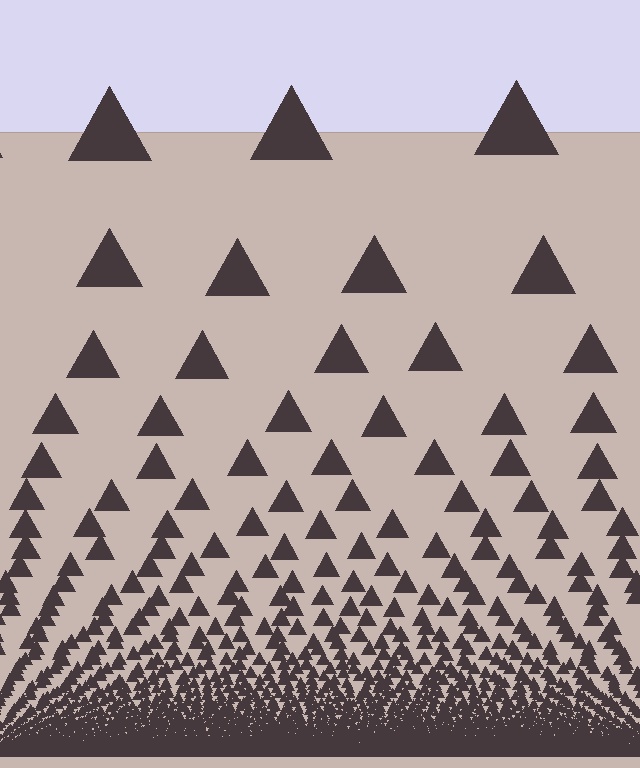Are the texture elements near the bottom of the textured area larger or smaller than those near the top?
Smaller. The gradient is inverted — elements near the bottom are smaller and denser.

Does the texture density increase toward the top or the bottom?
Density increases toward the bottom.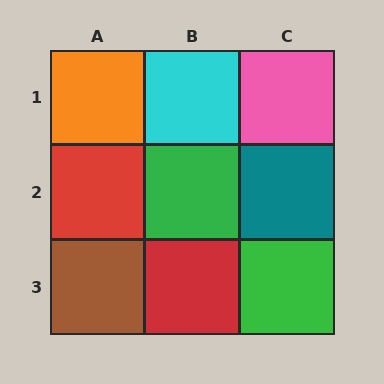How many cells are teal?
1 cell is teal.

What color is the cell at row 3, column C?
Green.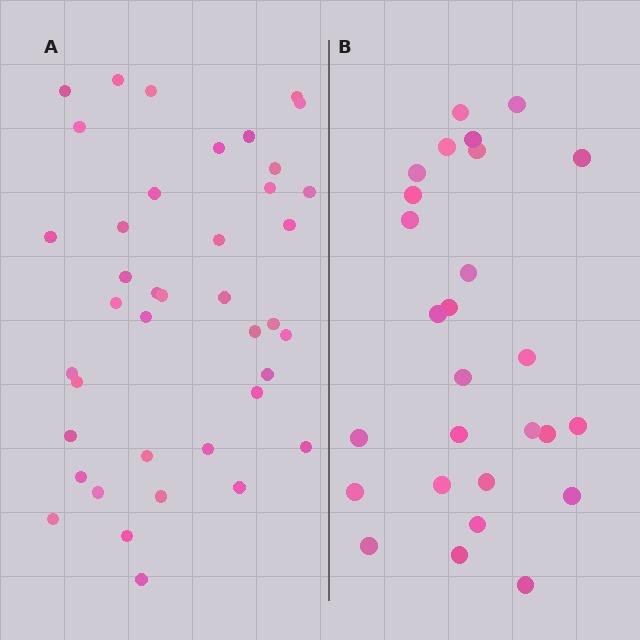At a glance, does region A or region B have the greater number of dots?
Region A (the left region) has more dots.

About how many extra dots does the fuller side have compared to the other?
Region A has approximately 15 more dots than region B.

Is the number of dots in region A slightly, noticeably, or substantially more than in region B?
Region A has substantially more. The ratio is roughly 1.5 to 1.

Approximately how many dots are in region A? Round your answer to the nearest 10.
About 40 dots.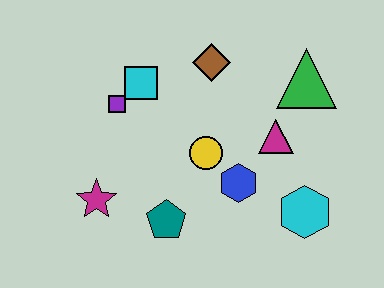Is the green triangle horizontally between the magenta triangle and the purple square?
No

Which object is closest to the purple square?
The cyan square is closest to the purple square.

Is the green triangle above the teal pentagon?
Yes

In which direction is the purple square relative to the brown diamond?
The purple square is to the left of the brown diamond.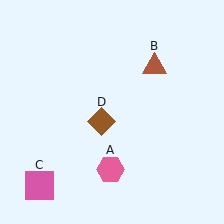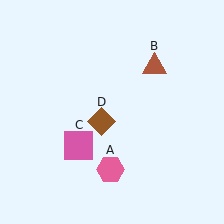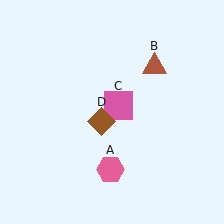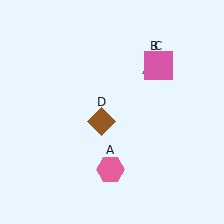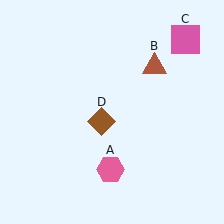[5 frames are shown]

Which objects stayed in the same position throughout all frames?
Pink hexagon (object A) and brown triangle (object B) and brown diamond (object D) remained stationary.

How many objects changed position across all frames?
1 object changed position: pink square (object C).